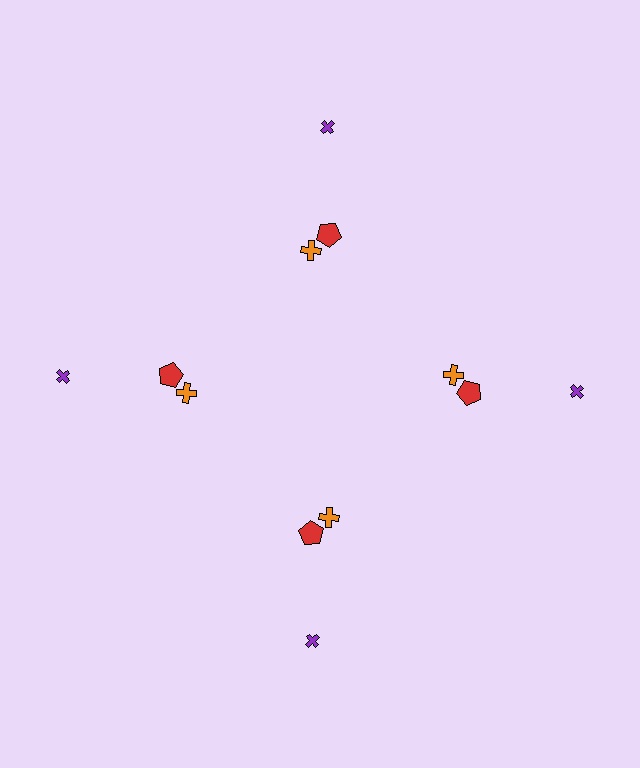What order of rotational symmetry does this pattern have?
This pattern has 4-fold rotational symmetry.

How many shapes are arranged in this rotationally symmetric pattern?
There are 12 shapes, arranged in 4 groups of 3.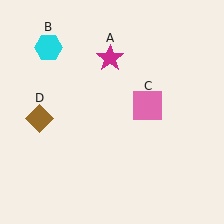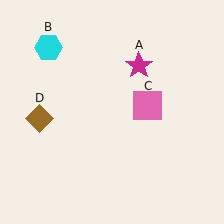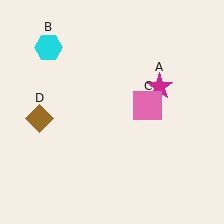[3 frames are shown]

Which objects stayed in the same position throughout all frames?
Cyan hexagon (object B) and pink square (object C) and brown diamond (object D) remained stationary.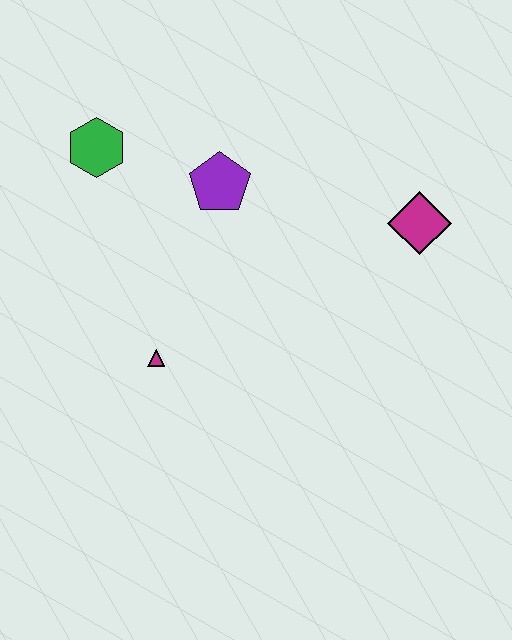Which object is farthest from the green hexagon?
The magenta diamond is farthest from the green hexagon.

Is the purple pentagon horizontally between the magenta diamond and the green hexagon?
Yes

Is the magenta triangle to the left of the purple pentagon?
Yes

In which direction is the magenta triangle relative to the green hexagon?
The magenta triangle is below the green hexagon.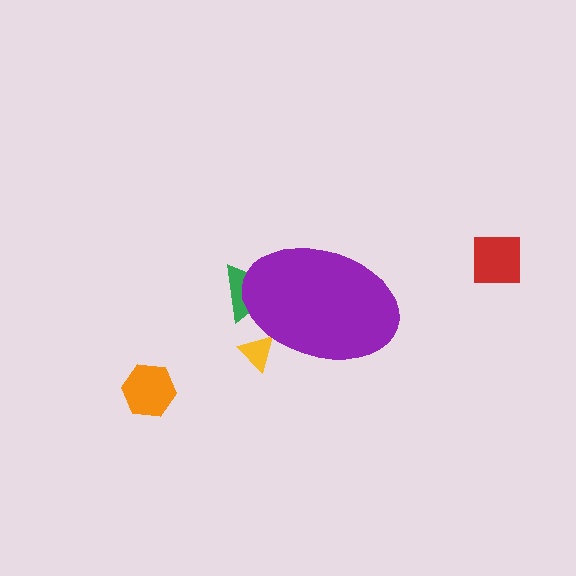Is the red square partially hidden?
No, the red square is fully visible.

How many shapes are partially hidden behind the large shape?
2 shapes are partially hidden.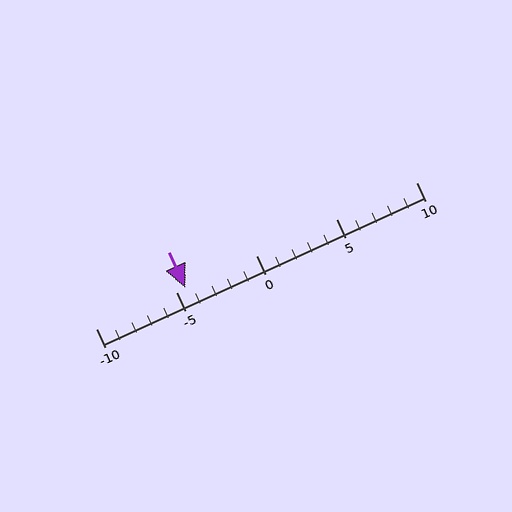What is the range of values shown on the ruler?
The ruler shows values from -10 to 10.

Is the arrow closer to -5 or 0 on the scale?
The arrow is closer to -5.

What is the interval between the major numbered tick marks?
The major tick marks are spaced 5 units apart.